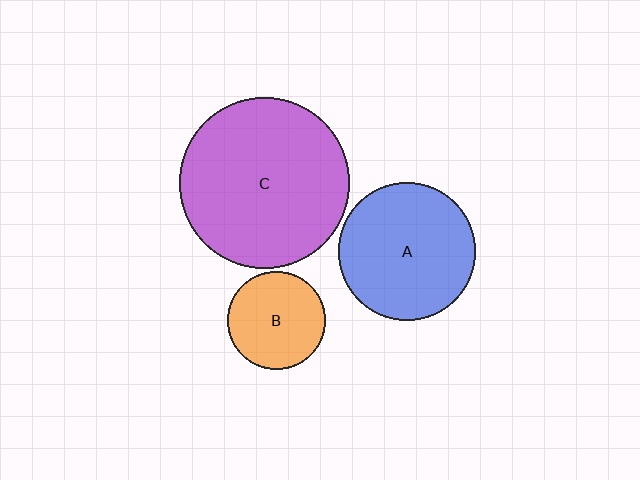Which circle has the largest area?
Circle C (purple).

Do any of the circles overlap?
No, none of the circles overlap.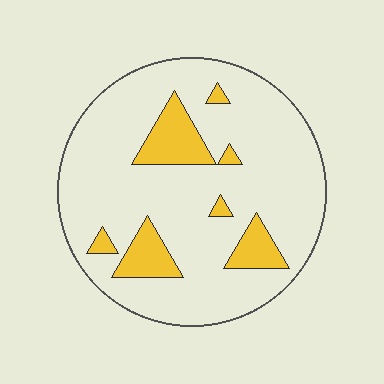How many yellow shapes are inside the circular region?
7.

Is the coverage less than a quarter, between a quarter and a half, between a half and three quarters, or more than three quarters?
Less than a quarter.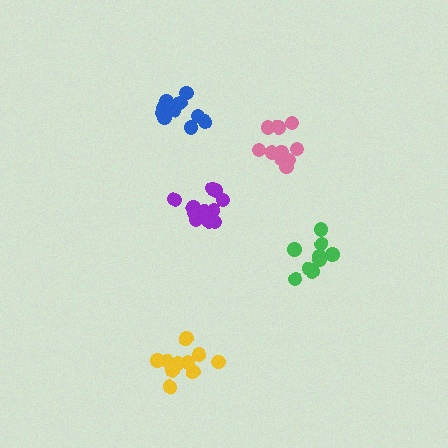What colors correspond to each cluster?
The clusters are colored: pink, purple, yellow, green, blue.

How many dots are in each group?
Group 1: 10 dots, Group 2: 13 dots, Group 3: 10 dots, Group 4: 9 dots, Group 5: 10 dots (52 total).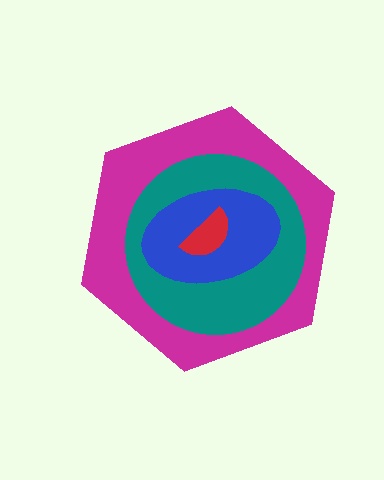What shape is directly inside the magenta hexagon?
The teal circle.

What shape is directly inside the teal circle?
The blue ellipse.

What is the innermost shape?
The red semicircle.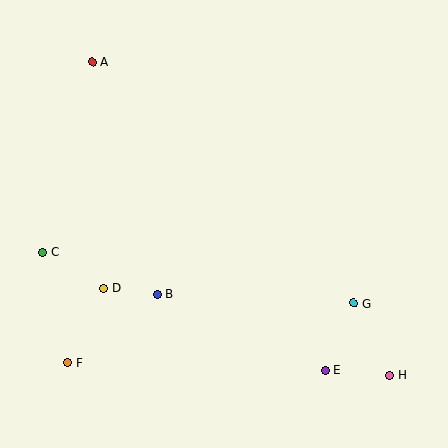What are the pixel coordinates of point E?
Point E is at (326, 370).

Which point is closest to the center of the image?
Point B at (158, 294) is closest to the center.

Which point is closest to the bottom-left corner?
Point F is closest to the bottom-left corner.